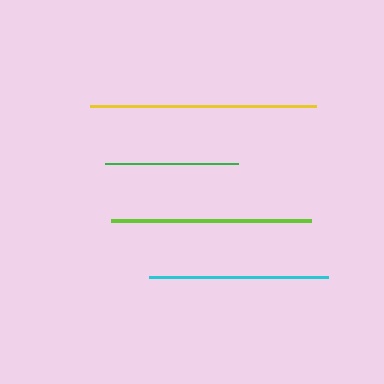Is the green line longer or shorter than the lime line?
The lime line is longer than the green line.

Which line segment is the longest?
The yellow line is the longest at approximately 227 pixels.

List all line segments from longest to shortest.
From longest to shortest: yellow, lime, cyan, green.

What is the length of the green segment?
The green segment is approximately 133 pixels long.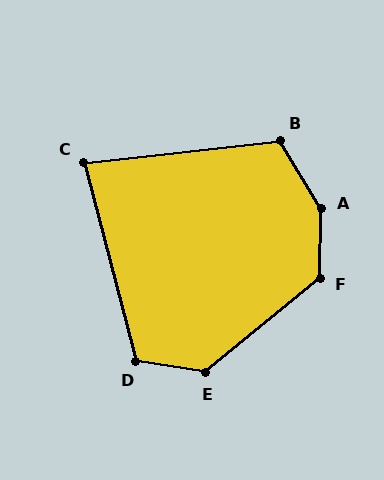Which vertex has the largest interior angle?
A, at approximately 147 degrees.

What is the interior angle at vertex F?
Approximately 131 degrees (obtuse).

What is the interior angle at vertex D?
Approximately 114 degrees (obtuse).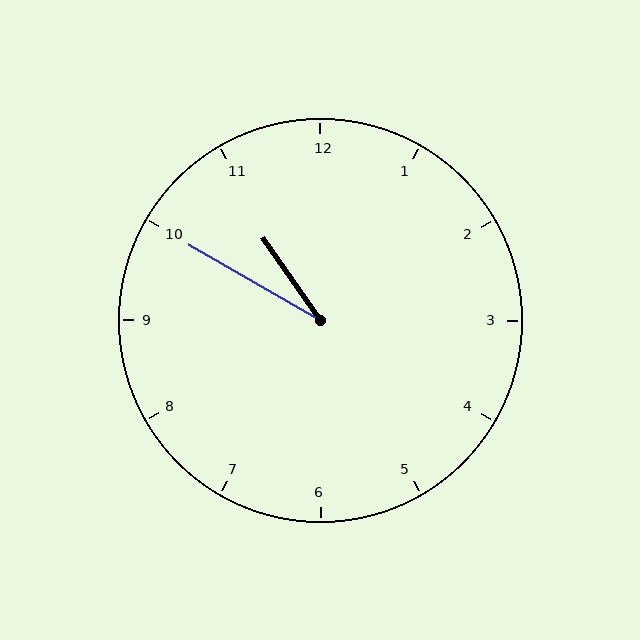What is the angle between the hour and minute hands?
Approximately 25 degrees.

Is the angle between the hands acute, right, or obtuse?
It is acute.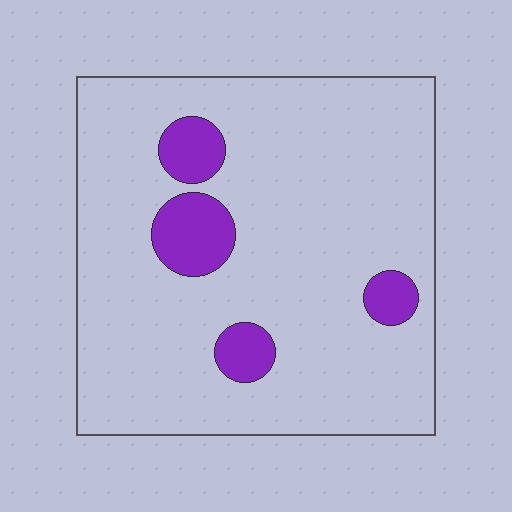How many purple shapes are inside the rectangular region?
4.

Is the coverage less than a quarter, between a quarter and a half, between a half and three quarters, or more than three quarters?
Less than a quarter.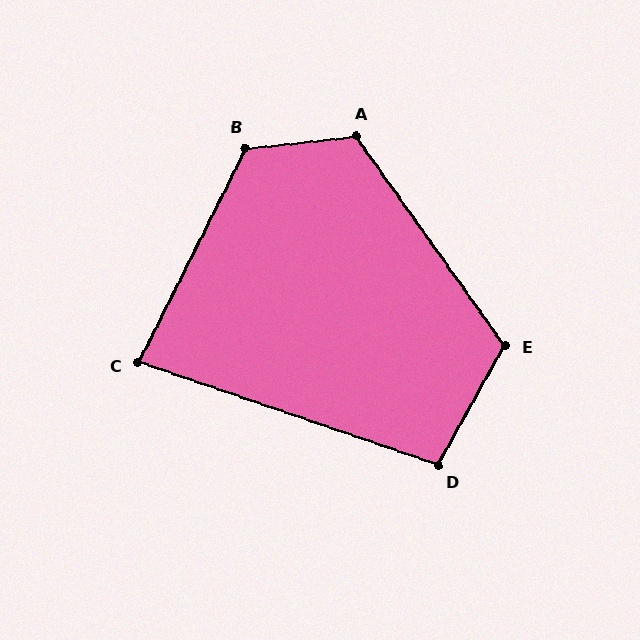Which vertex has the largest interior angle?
B, at approximately 123 degrees.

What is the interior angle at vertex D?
Approximately 100 degrees (obtuse).